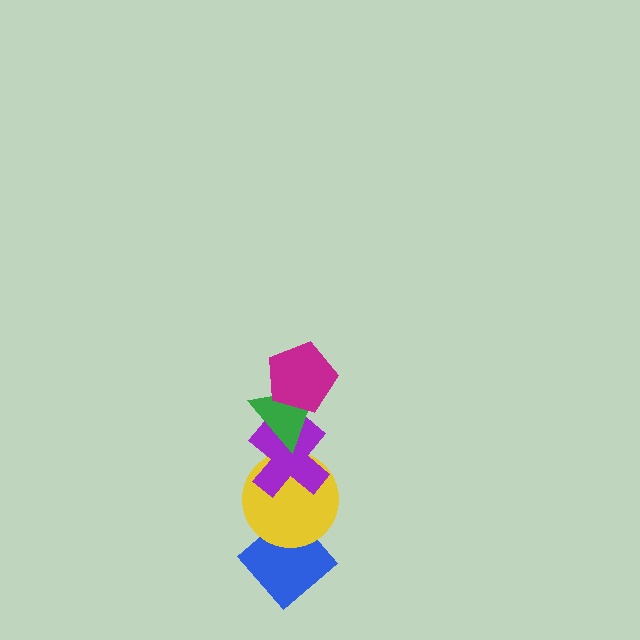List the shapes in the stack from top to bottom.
From top to bottom: the magenta pentagon, the green triangle, the purple cross, the yellow circle, the blue diamond.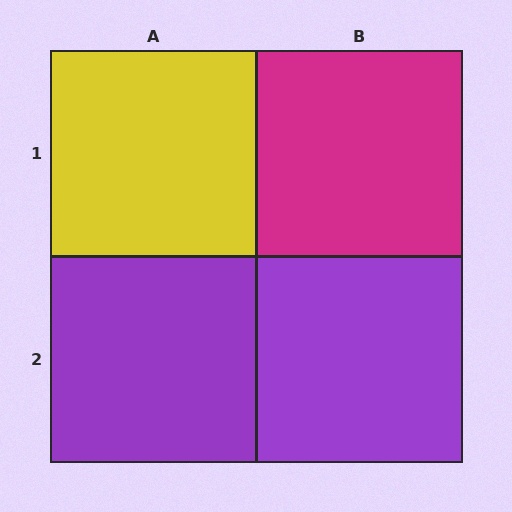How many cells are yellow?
1 cell is yellow.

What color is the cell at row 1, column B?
Magenta.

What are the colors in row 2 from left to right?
Purple, purple.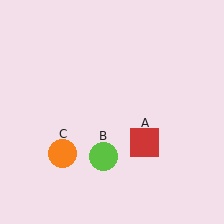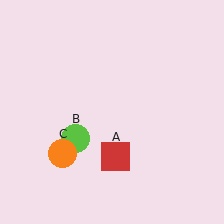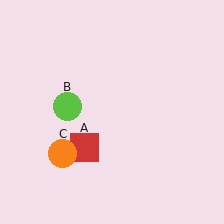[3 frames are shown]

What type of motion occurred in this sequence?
The red square (object A), lime circle (object B) rotated clockwise around the center of the scene.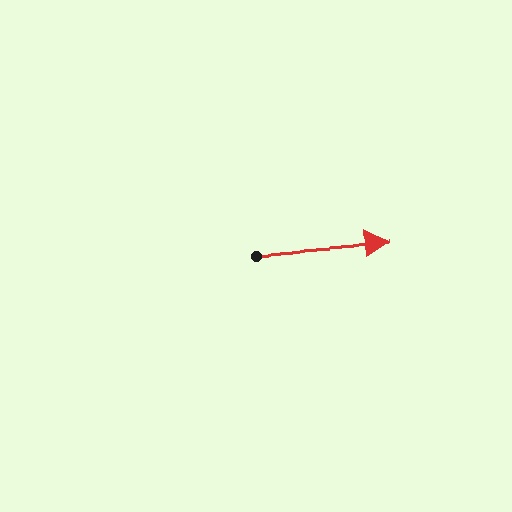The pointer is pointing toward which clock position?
Roughly 3 o'clock.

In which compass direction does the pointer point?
East.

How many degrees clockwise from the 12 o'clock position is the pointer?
Approximately 85 degrees.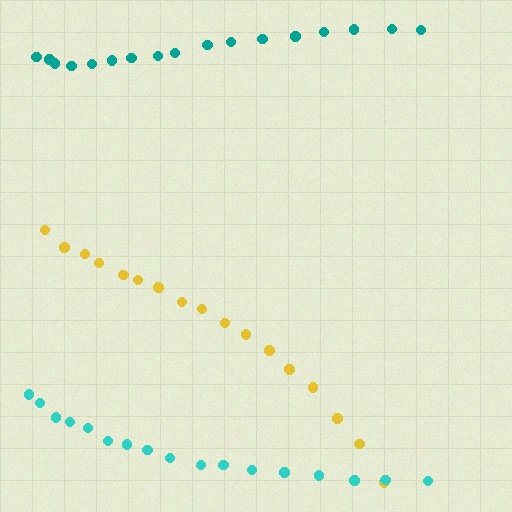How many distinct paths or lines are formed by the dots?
There are 3 distinct paths.